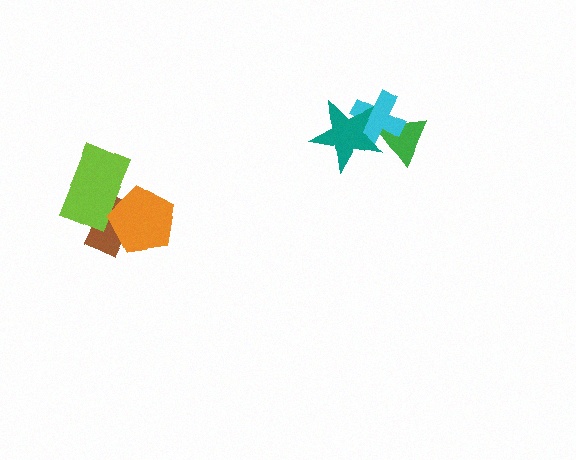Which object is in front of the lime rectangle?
The orange pentagon is in front of the lime rectangle.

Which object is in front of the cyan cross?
The teal star is in front of the cyan cross.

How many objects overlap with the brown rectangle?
2 objects overlap with the brown rectangle.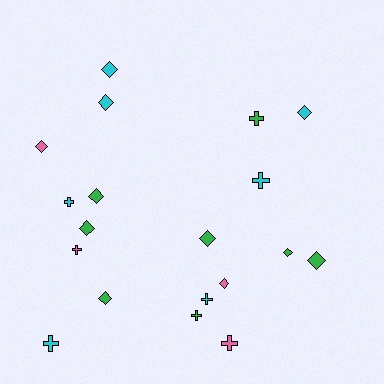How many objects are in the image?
There are 19 objects.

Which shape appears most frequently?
Diamond, with 11 objects.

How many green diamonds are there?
There are 6 green diamonds.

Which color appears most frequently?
Green, with 8 objects.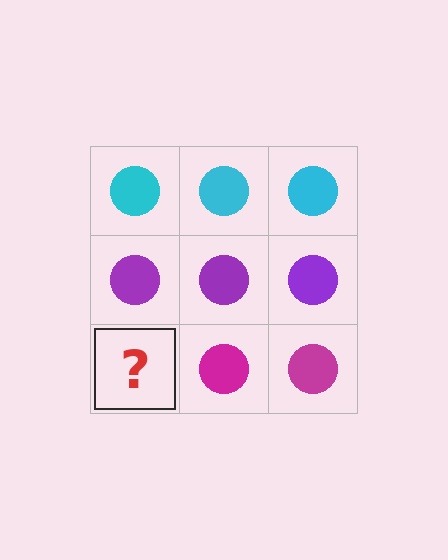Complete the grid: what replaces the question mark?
The question mark should be replaced with a magenta circle.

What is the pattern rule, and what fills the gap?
The rule is that each row has a consistent color. The gap should be filled with a magenta circle.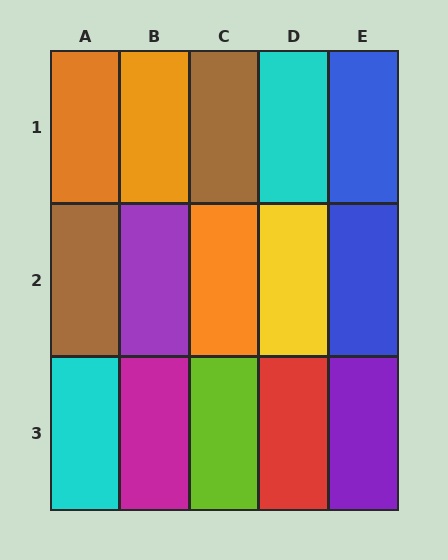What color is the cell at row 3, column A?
Cyan.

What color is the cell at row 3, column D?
Red.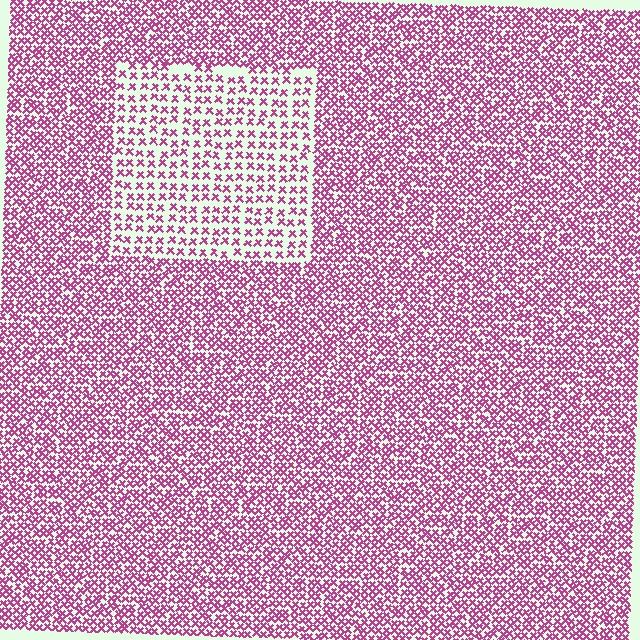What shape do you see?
I see a rectangle.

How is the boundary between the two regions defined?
The boundary is defined by a change in element density (approximately 2.0x ratio). All elements are the same color, size, and shape.